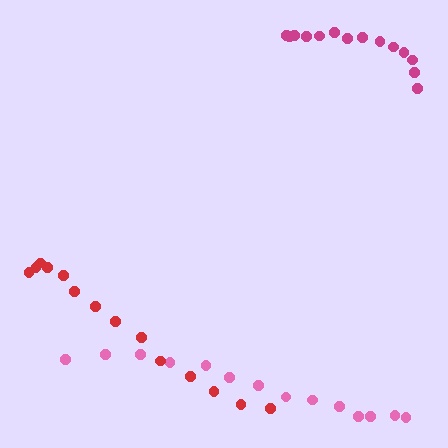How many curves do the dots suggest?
There are 3 distinct paths.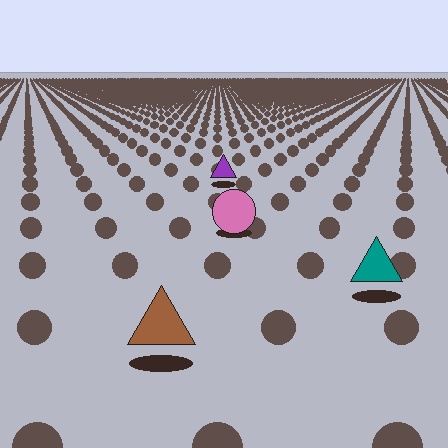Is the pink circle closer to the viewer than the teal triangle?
No. The teal triangle is closer — you can tell from the texture gradient: the ground texture is coarser near it.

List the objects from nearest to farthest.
From nearest to farthest: the brown triangle, the teal triangle, the pink circle, the purple triangle.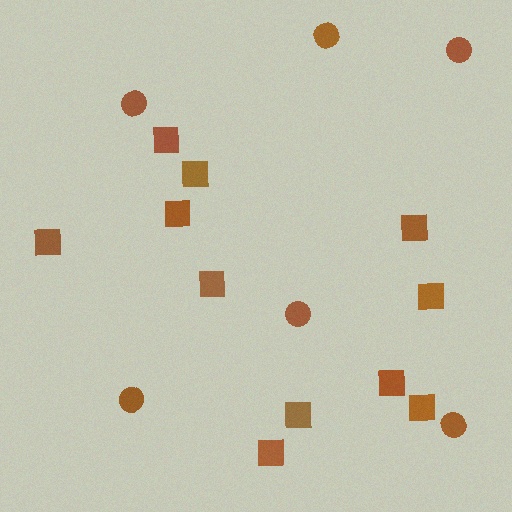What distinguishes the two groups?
There are 2 groups: one group of squares (11) and one group of circles (6).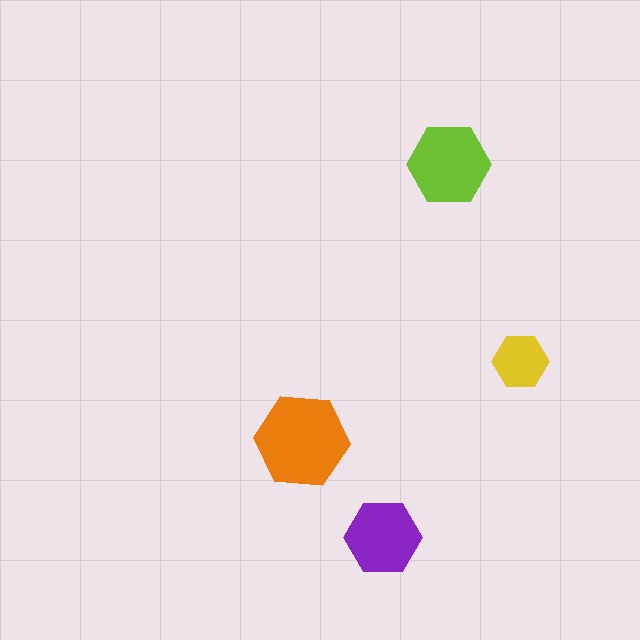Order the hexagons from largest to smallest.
the orange one, the lime one, the purple one, the yellow one.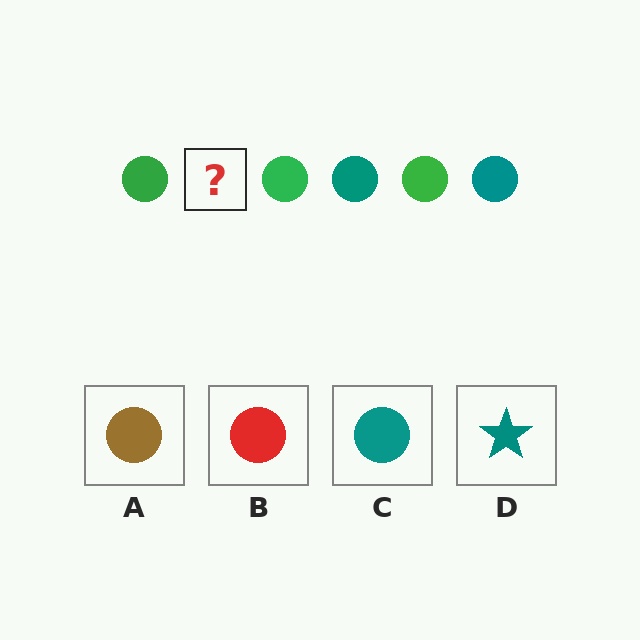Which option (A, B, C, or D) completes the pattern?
C.